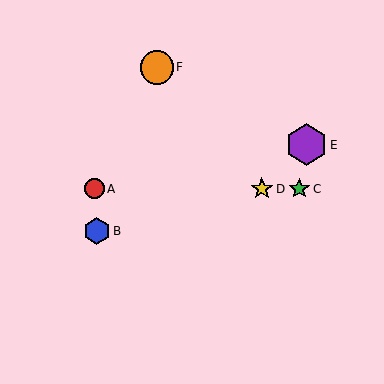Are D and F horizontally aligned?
No, D is at y≈189 and F is at y≈67.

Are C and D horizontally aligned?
Yes, both are at y≈189.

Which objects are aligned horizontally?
Objects A, C, D are aligned horizontally.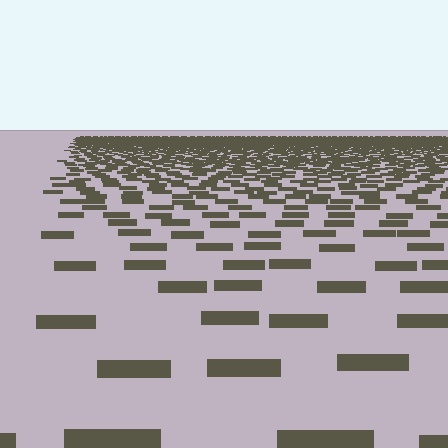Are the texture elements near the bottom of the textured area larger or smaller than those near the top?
Larger. Near the bottom, elements are closer to the viewer and appear at a bigger on-screen size.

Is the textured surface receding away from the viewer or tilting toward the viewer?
The surface is receding away from the viewer. Texture elements get smaller and denser toward the top.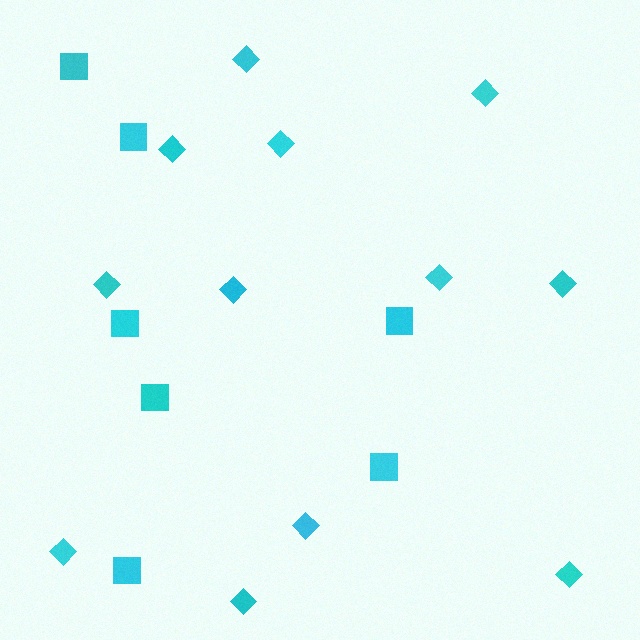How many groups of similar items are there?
There are 2 groups: one group of diamonds (12) and one group of squares (7).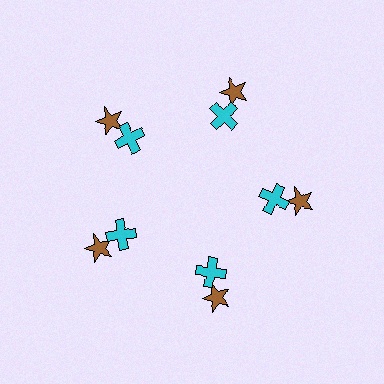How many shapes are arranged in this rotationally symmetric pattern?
There are 10 shapes, arranged in 5 groups of 2.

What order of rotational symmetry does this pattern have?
This pattern has 5-fold rotational symmetry.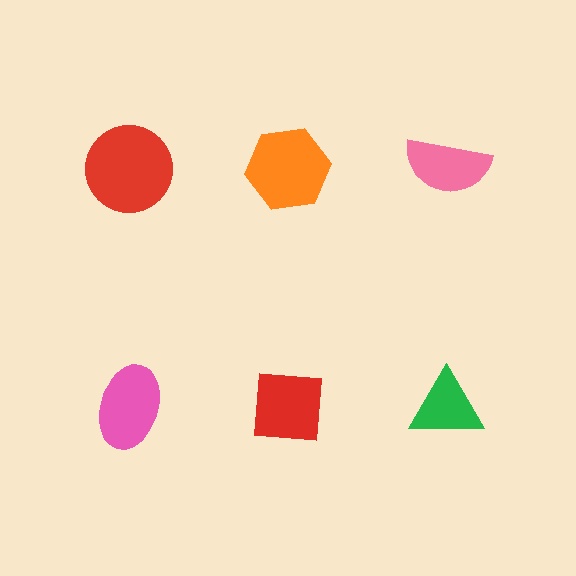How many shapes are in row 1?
3 shapes.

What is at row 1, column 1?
A red circle.